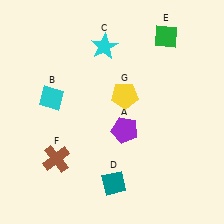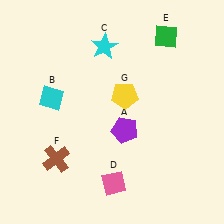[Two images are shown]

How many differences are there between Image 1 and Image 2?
There is 1 difference between the two images.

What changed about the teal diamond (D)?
In Image 1, D is teal. In Image 2, it changed to pink.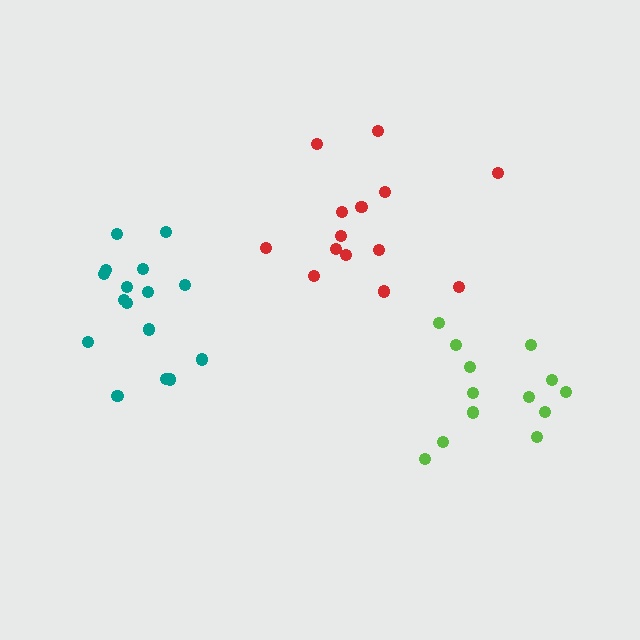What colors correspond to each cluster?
The clusters are colored: lime, teal, red.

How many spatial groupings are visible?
There are 3 spatial groupings.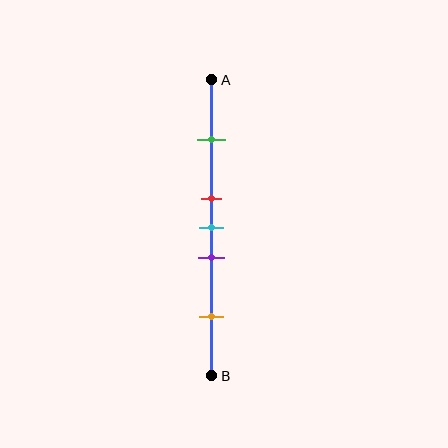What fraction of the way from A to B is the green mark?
The green mark is approximately 20% (0.2) of the way from A to B.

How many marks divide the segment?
There are 5 marks dividing the segment.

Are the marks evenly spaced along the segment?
No, the marks are not evenly spaced.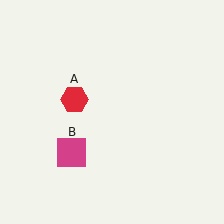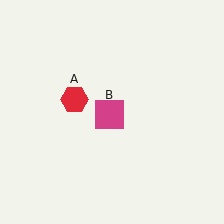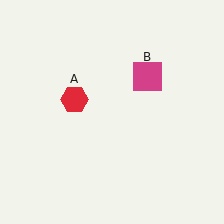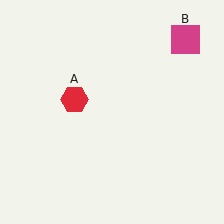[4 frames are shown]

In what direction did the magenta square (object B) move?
The magenta square (object B) moved up and to the right.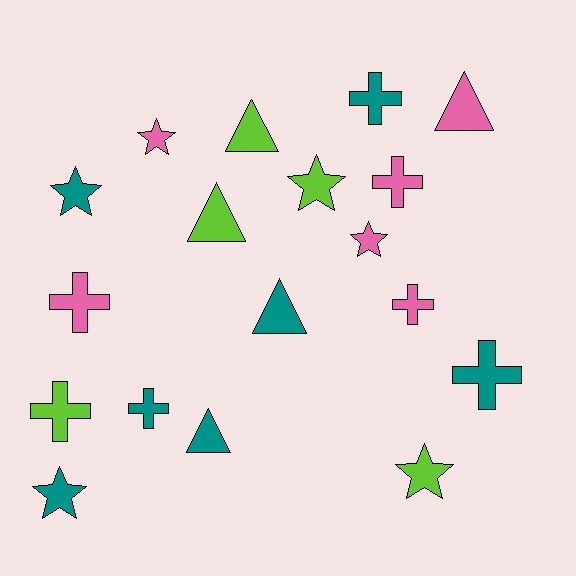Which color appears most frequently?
Teal, with 7 objects.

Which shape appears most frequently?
Cross, with 7 objects.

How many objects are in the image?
There are 18 objects.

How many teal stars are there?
There are 2 teal stars.